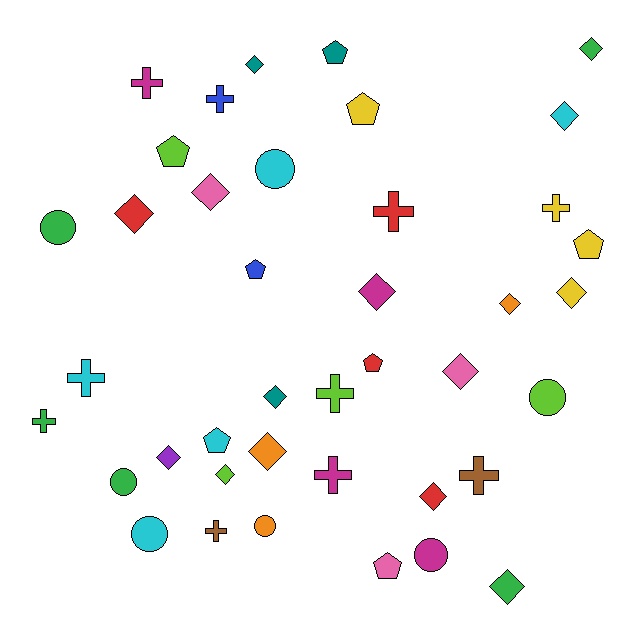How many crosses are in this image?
There are 10 crosses.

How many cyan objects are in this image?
There are 5 cyan objects.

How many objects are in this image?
There are 40 objects.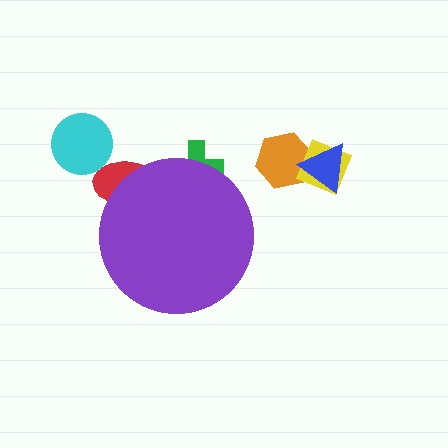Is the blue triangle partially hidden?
No, the blue triangle is fully visible.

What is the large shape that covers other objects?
A purple circle.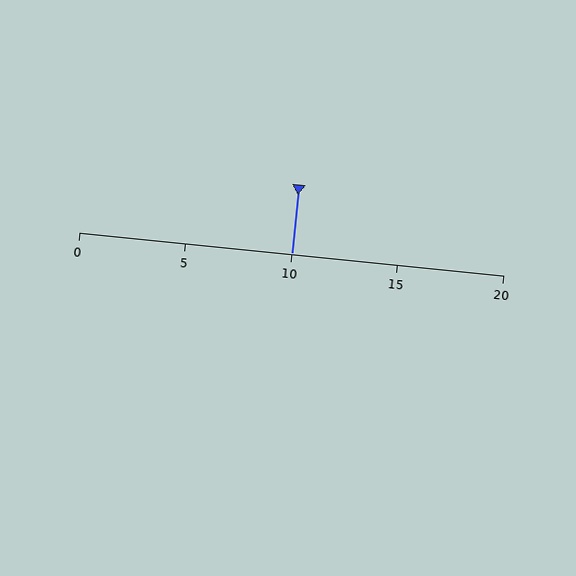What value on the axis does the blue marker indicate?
The marker indicates approximately 10.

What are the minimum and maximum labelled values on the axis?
The axis runs from 0 to 20.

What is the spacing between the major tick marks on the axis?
The major ticks are spaced 5 apart.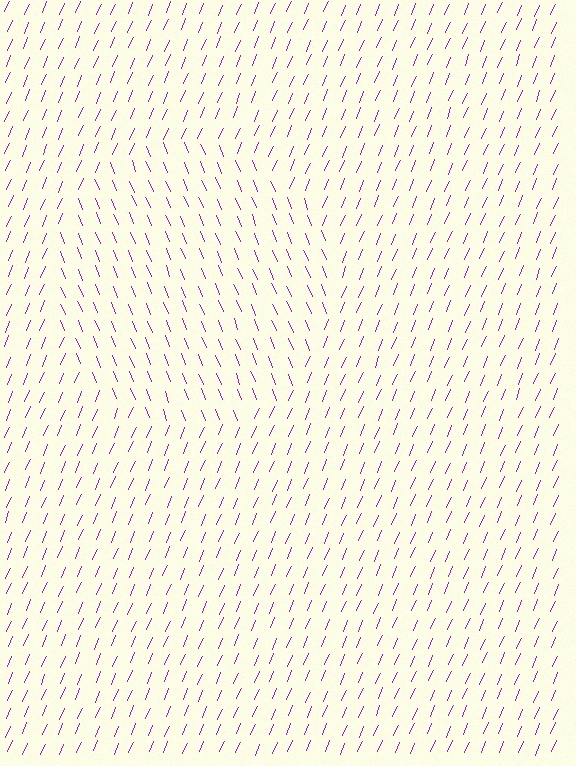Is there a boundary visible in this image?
Yes, there is a texture boundary formed by a change in line orientation.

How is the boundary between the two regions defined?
The boundary is defined purely by a change in line orientation (approximately 45 degrees difference). All lines are the same color and thickness.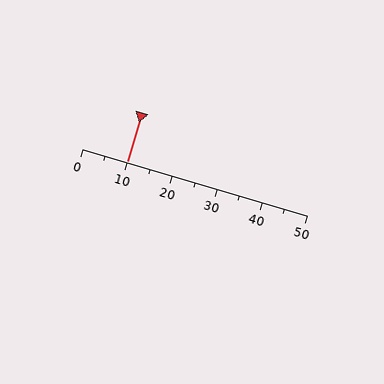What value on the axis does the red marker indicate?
The marker indicates approximately 10.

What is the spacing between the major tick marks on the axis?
The major ticks are spaced 10 apart.